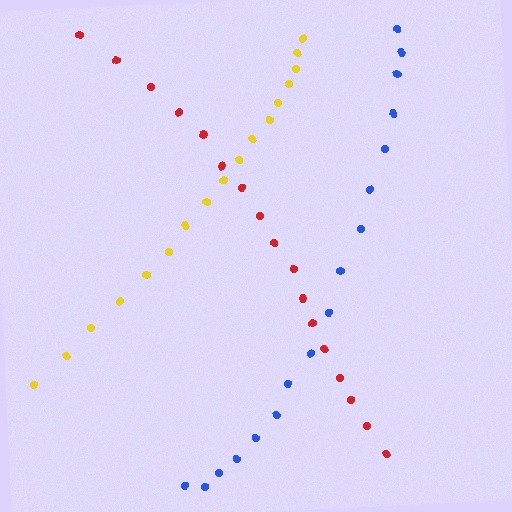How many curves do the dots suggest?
There are 3 distinct paths.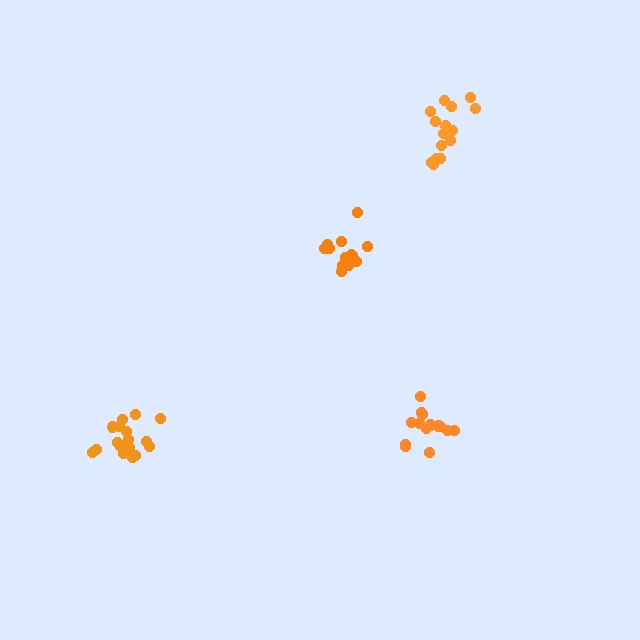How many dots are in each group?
Group 1: 18 dots, Group 2: 15 dots, Group 3: 15 dots, Group 4: 15 dots (63 total).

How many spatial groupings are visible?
There are 4 spatial groupings.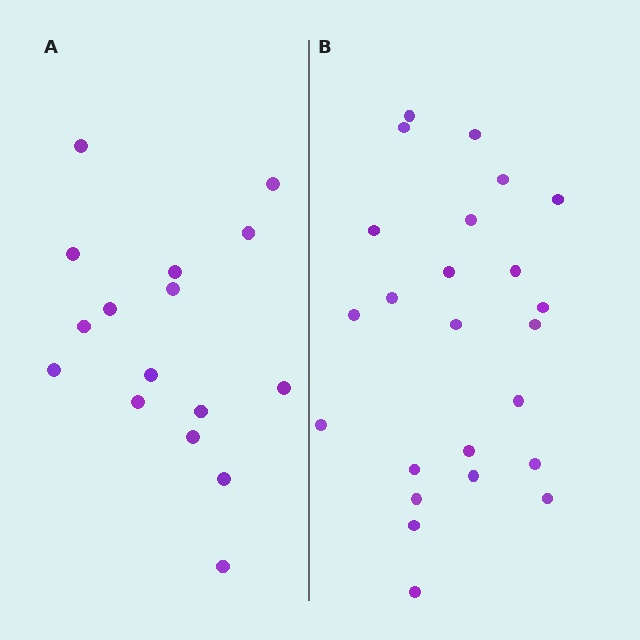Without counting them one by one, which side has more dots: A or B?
Region B (the right region) has more dots.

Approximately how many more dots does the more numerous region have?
Region B has roughly 8 or so more dots than region A.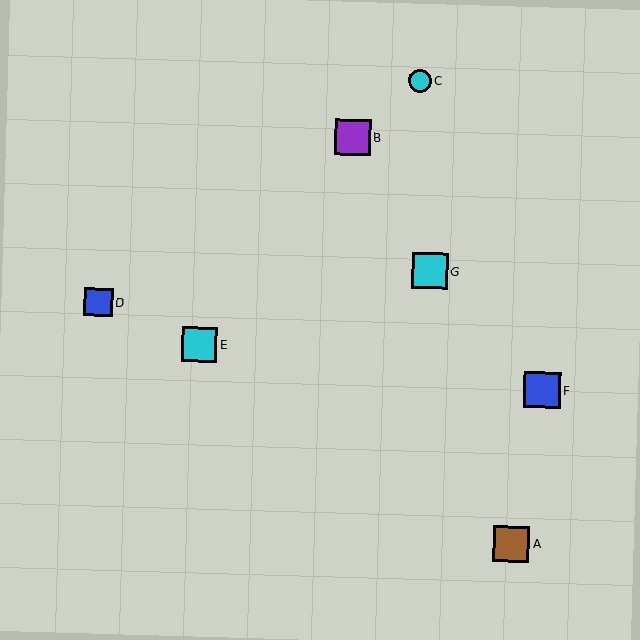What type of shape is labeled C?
Shape C is a cyan circle.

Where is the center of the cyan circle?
The center of the cyan circle is at (420, 81).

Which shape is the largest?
The blue square (labeled F) is the largest.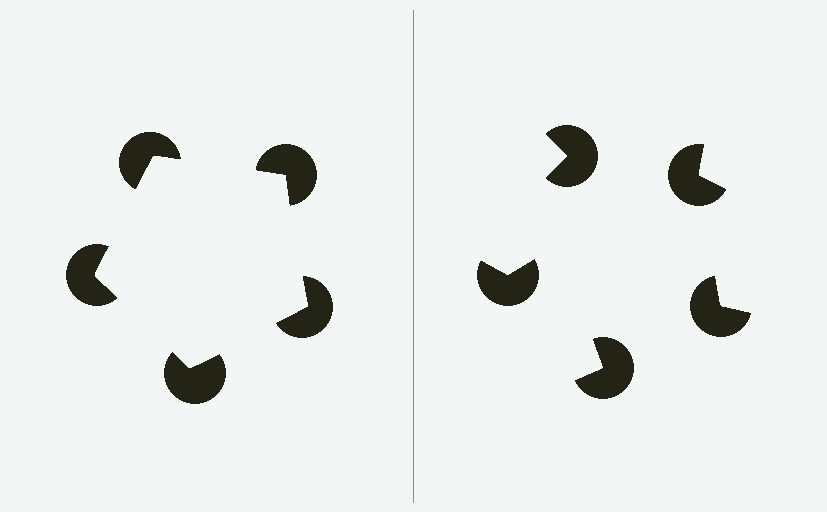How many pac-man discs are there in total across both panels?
10 — 5 on each side.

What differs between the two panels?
The pac-man discs are positioned identically on both sides; only the wedge orientations differ. On the left they align to a pentagon; on the right they are misaligned.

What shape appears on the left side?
An illusory pentagon.